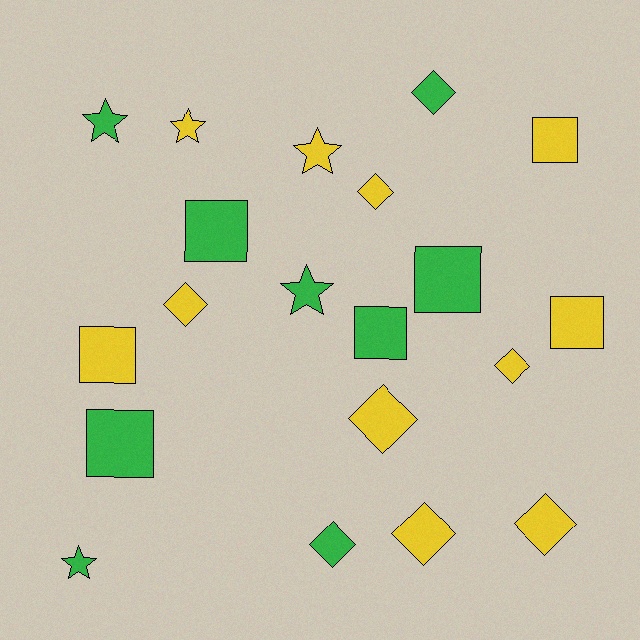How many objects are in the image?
There are 20 objects.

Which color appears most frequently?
Yellow, with 11 objects.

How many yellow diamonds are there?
There are 6 yellow diamonds.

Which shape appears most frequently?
Diamond, with 8 objects.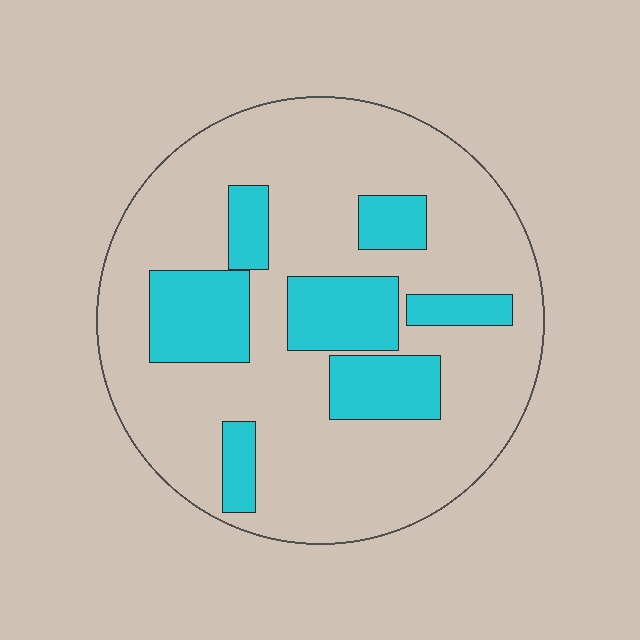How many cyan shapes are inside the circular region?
7.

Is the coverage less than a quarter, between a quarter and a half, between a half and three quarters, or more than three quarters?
Less than a quarter.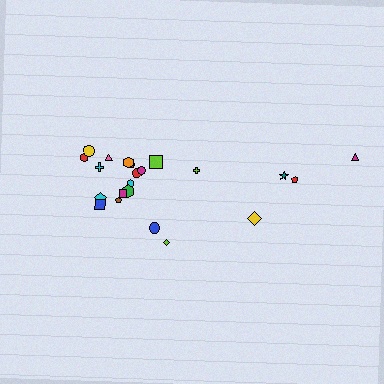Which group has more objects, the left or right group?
The left group.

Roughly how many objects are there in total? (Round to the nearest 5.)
Roughly 25 objects in total.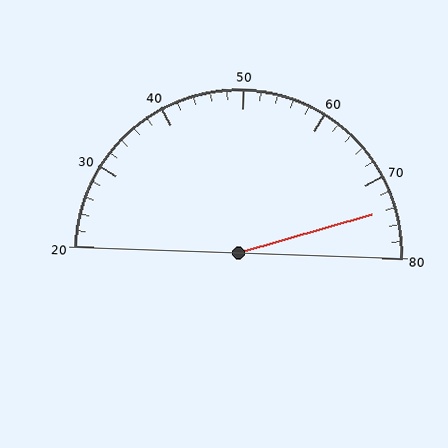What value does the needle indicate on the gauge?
The needle indicates approximately 74.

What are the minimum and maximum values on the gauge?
The gauge ranges from 20 to 80.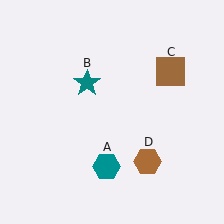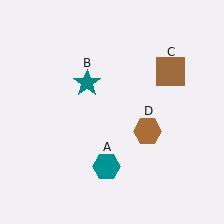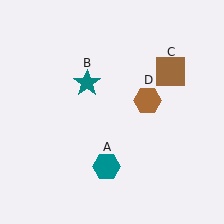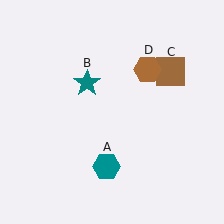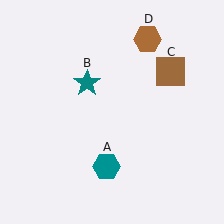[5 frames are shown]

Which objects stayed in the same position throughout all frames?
Teal hexagon (object A) and teal star (object B) and brown square (object C) remained stationary.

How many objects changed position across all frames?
1 object changed position: brown hexagon (object D).